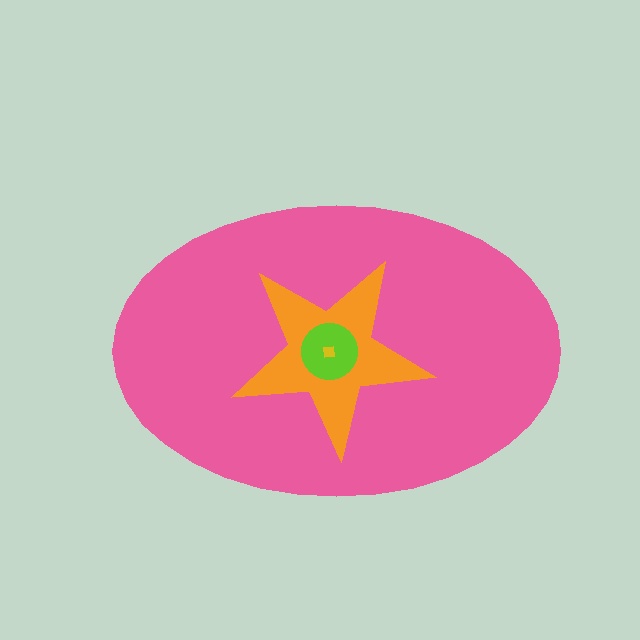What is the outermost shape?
The pink ellipse.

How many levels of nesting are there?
4.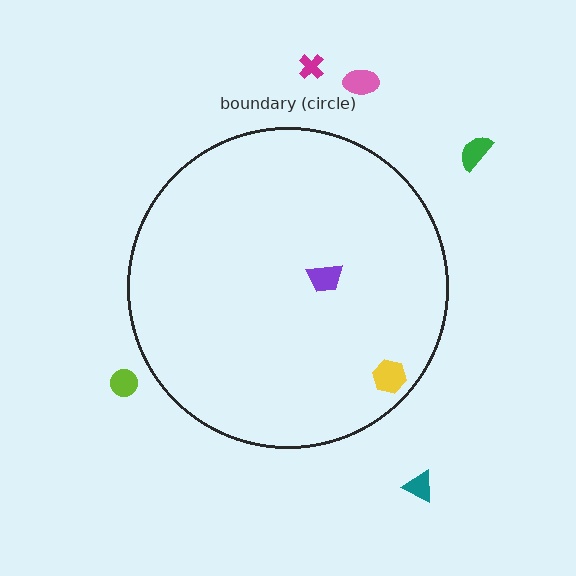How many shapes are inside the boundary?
2 inside, 5 outside.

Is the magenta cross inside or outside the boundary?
Outside.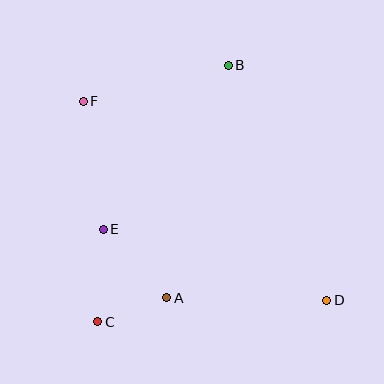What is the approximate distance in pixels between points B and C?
The distance between B and C is approximately 288 pixels.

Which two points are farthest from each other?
Points D and F are farthest from each other.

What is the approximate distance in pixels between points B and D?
The distance between B and D is approximately 255 pixels.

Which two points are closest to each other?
Points A and C are closest to each other.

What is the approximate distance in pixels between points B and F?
The distance between B and F is approximately 149 pixels.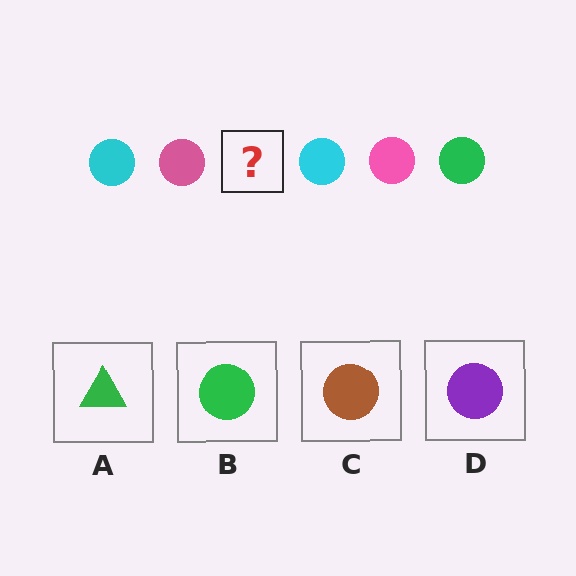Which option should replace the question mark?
Option B.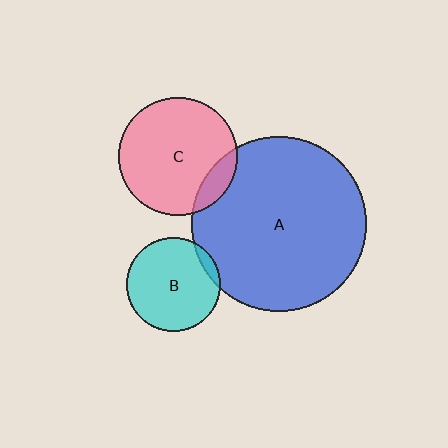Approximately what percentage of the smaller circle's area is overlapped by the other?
Approximately 5%.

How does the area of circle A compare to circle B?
Approximately 3.5 times.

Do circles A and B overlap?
Yes.